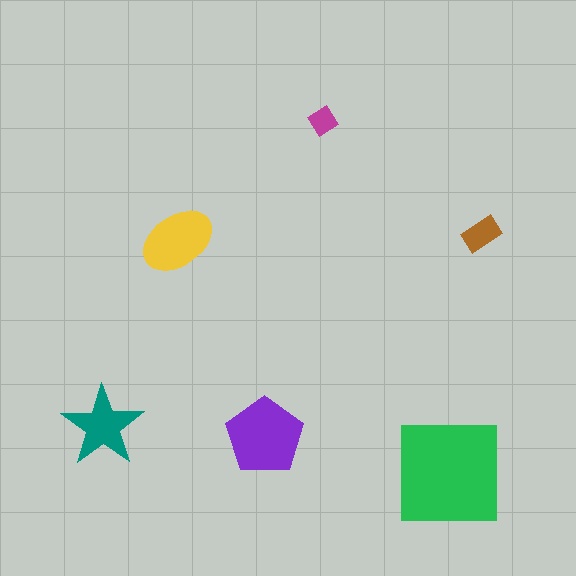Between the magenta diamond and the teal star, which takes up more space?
The teal star.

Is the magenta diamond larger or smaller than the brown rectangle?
Smaller.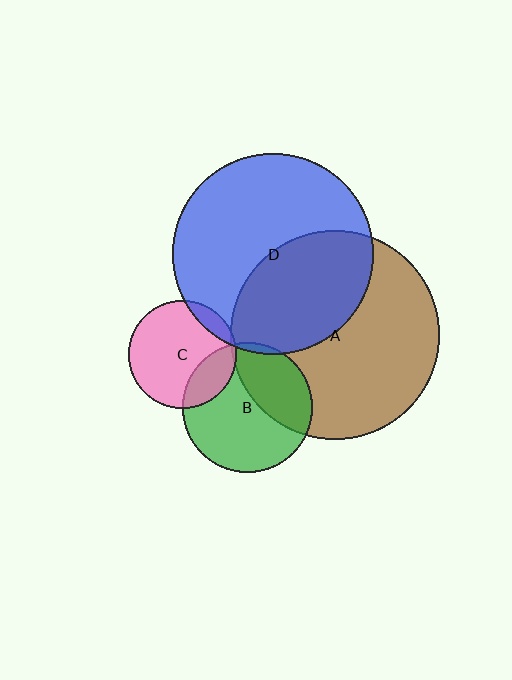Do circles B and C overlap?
Yes.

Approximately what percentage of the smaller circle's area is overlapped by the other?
Approximately 20%.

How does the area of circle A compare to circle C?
Approximately 3.8 times.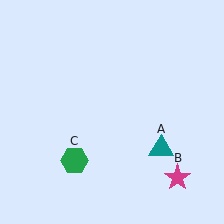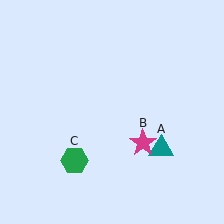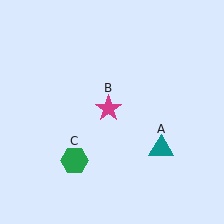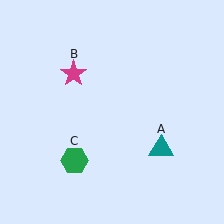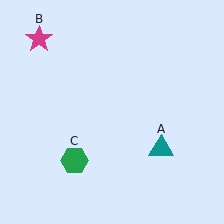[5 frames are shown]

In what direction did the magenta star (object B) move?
The magenta star (object B) moved up and to the left.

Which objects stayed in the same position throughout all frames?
Teal triangle (object A) and green hexagon (object C) remained stationary.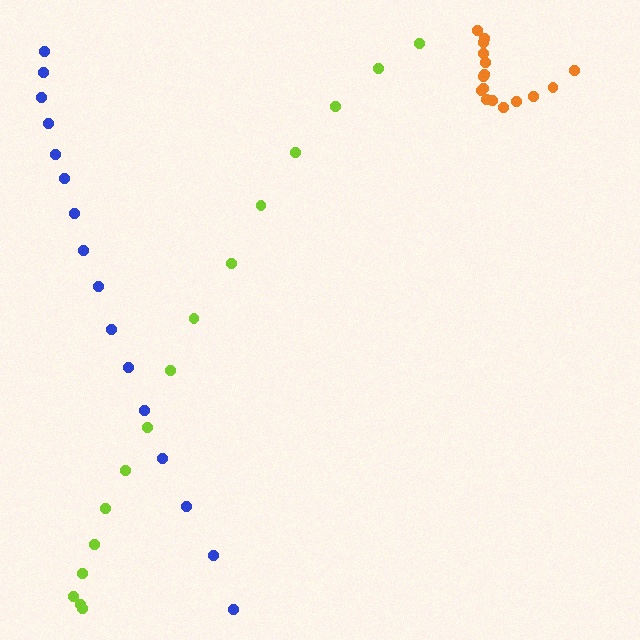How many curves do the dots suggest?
There are 3 distinct paths.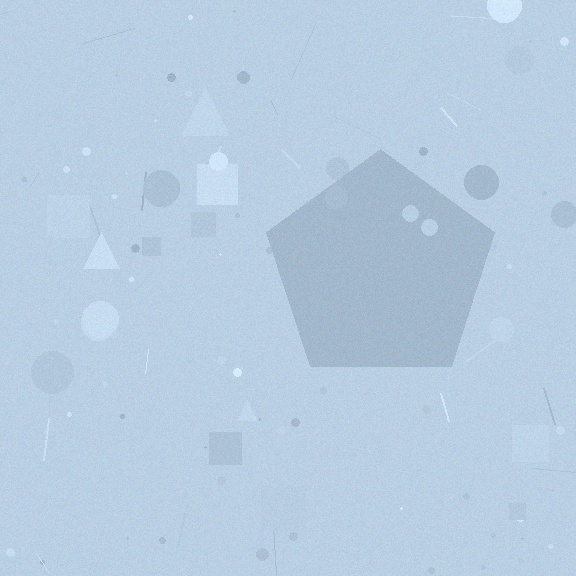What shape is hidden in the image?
A pentagon is hidden in the image.